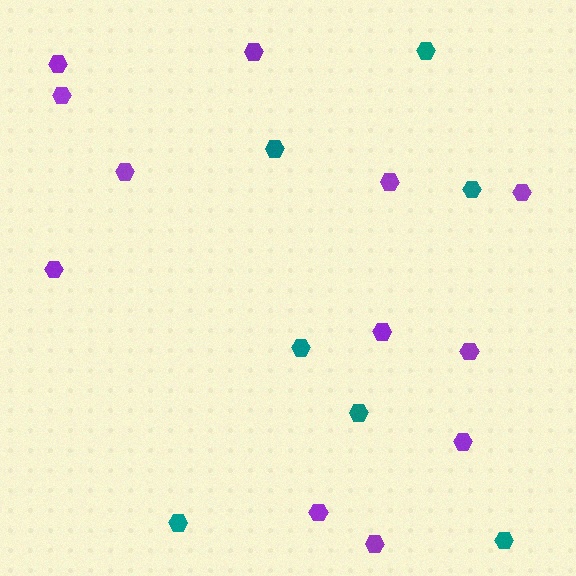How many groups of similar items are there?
There are 2 groups: one group of purple hexagons (12) and one group of teal hexagons (7).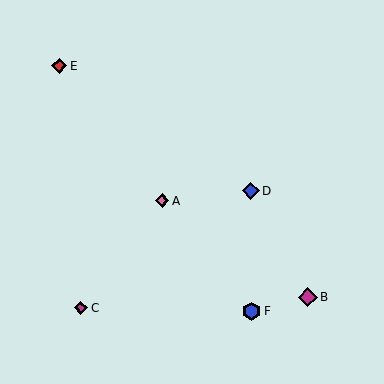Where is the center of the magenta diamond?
The center of the magenta diamond is at (81, 308).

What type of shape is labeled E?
Shape E is a red diamond.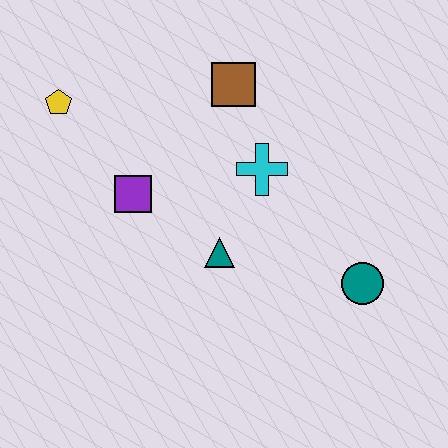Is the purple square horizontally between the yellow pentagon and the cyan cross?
Yes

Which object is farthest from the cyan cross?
The yellow pentagon is farthest from the cyan cross.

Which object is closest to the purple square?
The teal triangle is closest to the purple square.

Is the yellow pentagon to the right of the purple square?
No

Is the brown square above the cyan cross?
Yes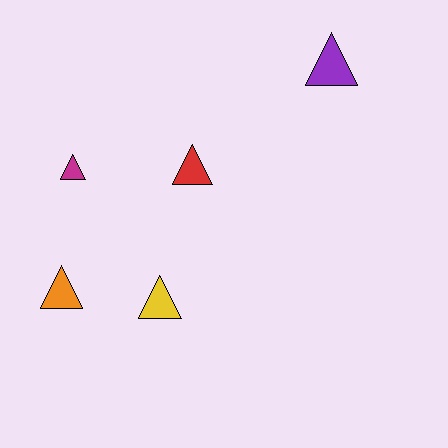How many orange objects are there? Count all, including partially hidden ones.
There is 1 orange object.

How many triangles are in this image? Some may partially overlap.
There are 5 triangles.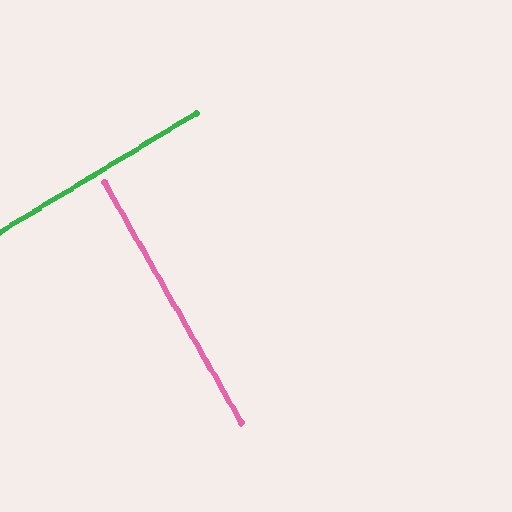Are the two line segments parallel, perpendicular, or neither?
Perpendicular — they meet at approximately 88°.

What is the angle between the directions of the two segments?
Approximately 88 degrees.